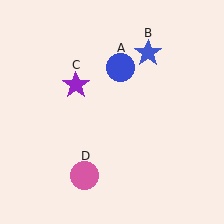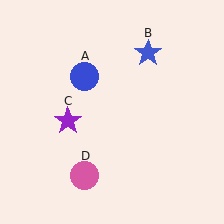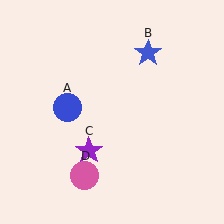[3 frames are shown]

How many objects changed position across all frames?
2 objects changed position: blue circle (object A), purple star (object C).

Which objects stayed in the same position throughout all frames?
Blue star (object B) and pink circle (object D) remained stationary.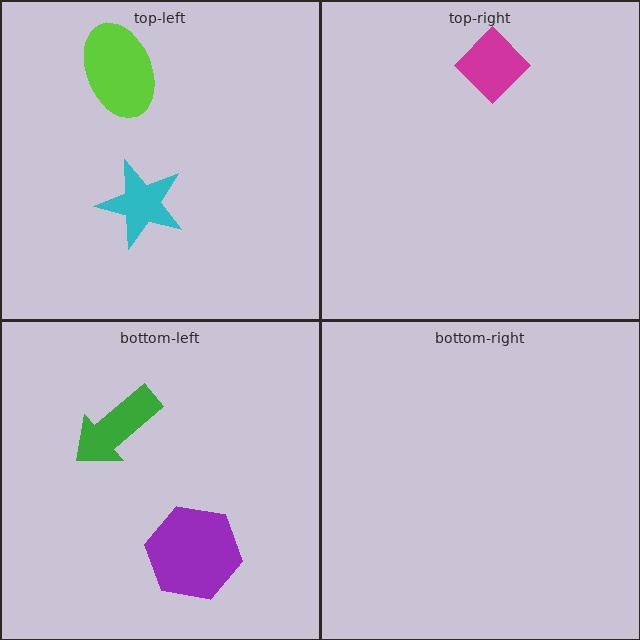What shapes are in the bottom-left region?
The purple hexagon, the green arrow.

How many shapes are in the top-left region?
2.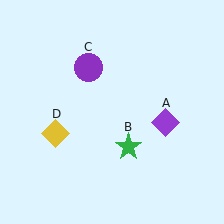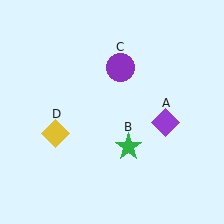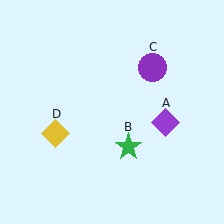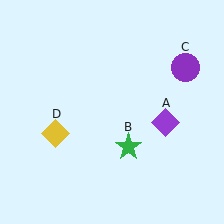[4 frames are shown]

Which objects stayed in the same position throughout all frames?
Purple diamond (object A) and green star (object B) and yellow diamond (object D) remained stationary.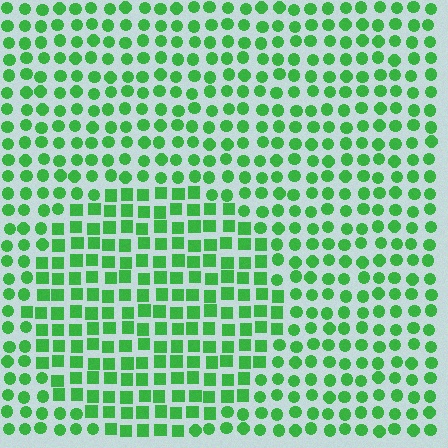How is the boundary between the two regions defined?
The boundary is defined by a change in element shape: squares inside vs. circles outside. All elements share the same color and spacing.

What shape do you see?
I see a circle.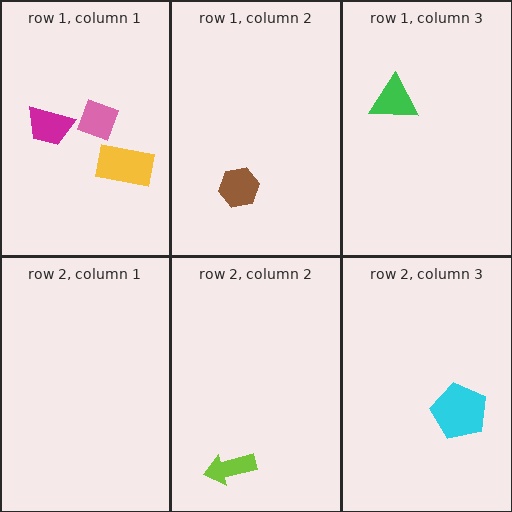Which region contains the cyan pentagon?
The row 2, column 3 region.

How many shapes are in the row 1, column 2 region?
1.